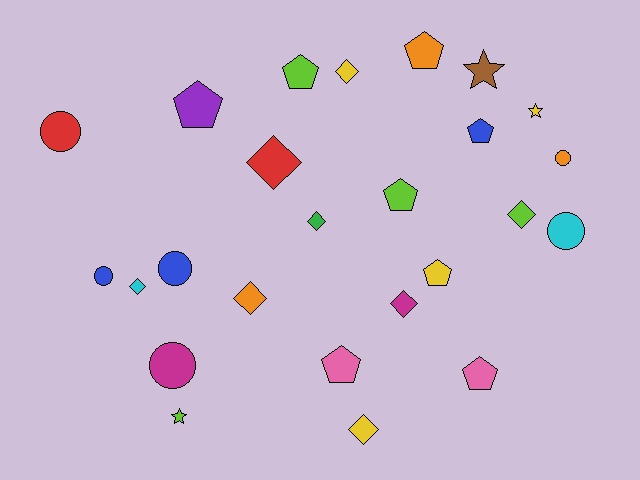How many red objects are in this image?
There are 2 red objects.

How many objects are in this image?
There are 25 objects.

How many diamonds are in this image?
There are 8 diamonds.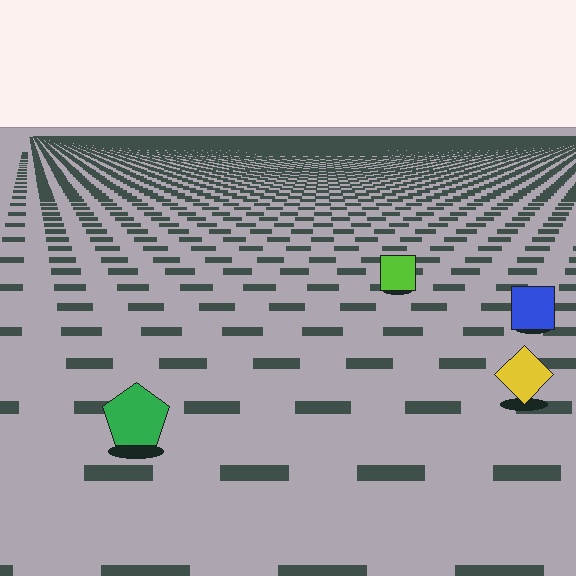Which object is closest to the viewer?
The green pentagon is closest. The texture marks near it are larger and more spread out.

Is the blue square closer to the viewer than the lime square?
Yes. The blue square is closer — you can tell from the texture gradient: the ground texture is coarser near it.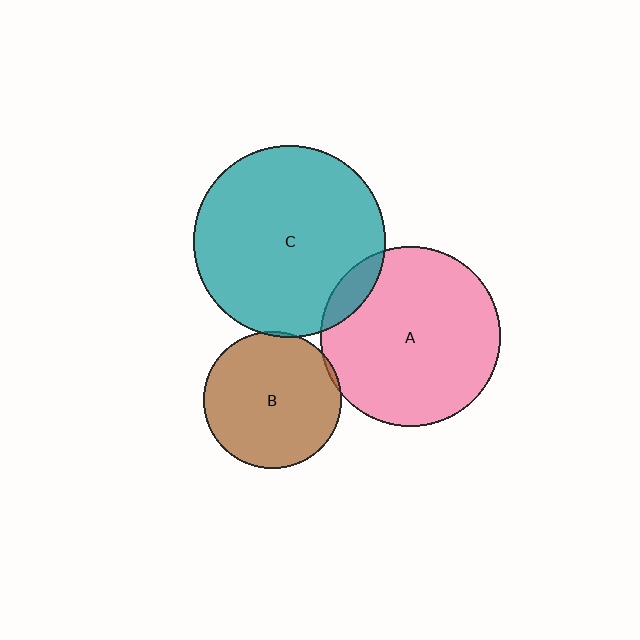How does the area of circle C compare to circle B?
Approximately 1.9 times.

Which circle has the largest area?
Circle C (teal).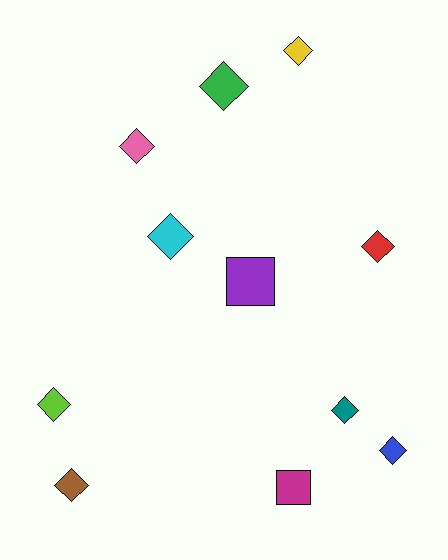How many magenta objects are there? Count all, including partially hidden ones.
There is 1 magenta object.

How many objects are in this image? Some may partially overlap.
There are 11 objects.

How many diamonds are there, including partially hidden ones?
There are 9 diamonds.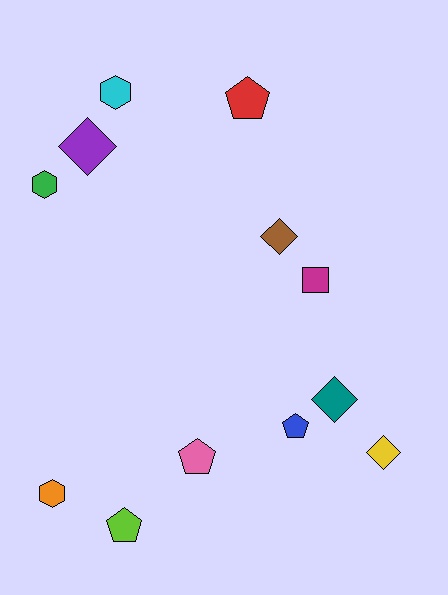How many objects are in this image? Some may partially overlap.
There are 12 objects.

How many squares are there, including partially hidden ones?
There is 1 square.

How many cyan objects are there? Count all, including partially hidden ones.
There is 1 cyan object.